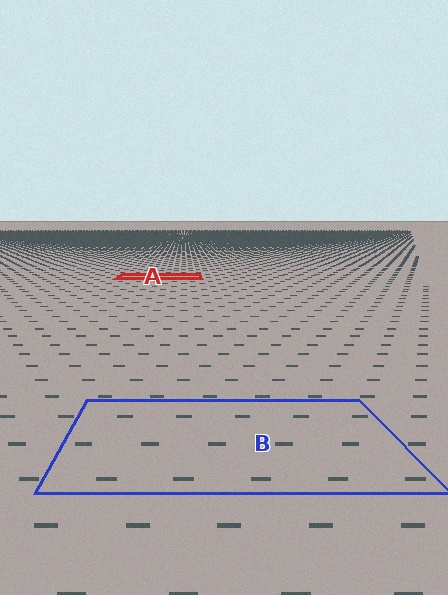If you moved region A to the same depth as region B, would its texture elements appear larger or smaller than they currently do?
They would appear larger. At a closer depth, the same texture elements are projected at a bigger on-screen size.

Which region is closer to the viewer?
Region B is closer. The texture elements there are larger and more spread out.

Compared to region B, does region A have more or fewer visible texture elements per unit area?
Region A has more texture elements per unit area — they are packed more densely because it is farther away.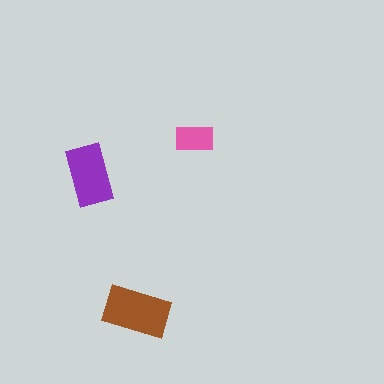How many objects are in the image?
There are 3 objects in the image.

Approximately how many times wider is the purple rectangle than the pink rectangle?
About 1.5 times wider.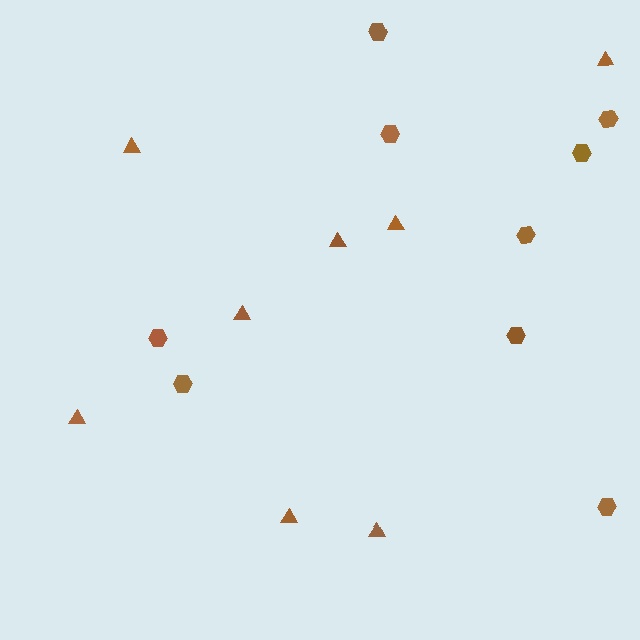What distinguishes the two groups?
There are 2 groups: one group of hexagons (9) and one group of triangles (8).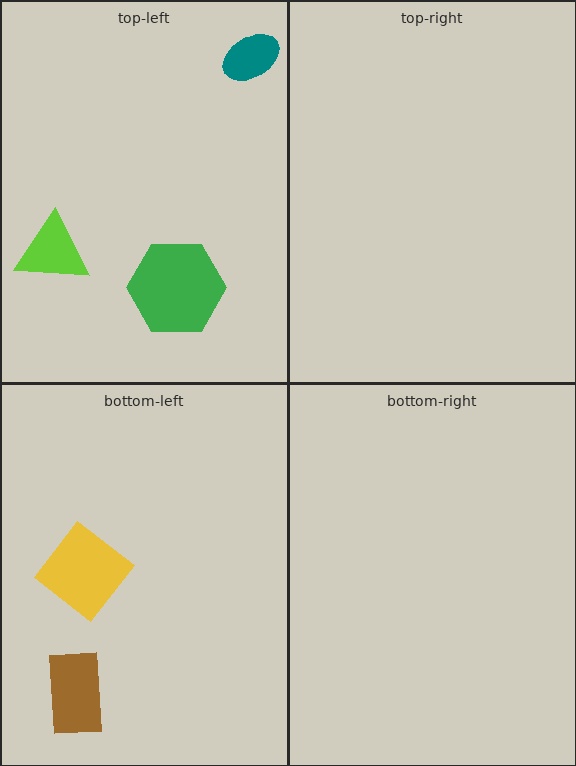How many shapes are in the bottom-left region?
2.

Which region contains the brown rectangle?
The bottom-left region.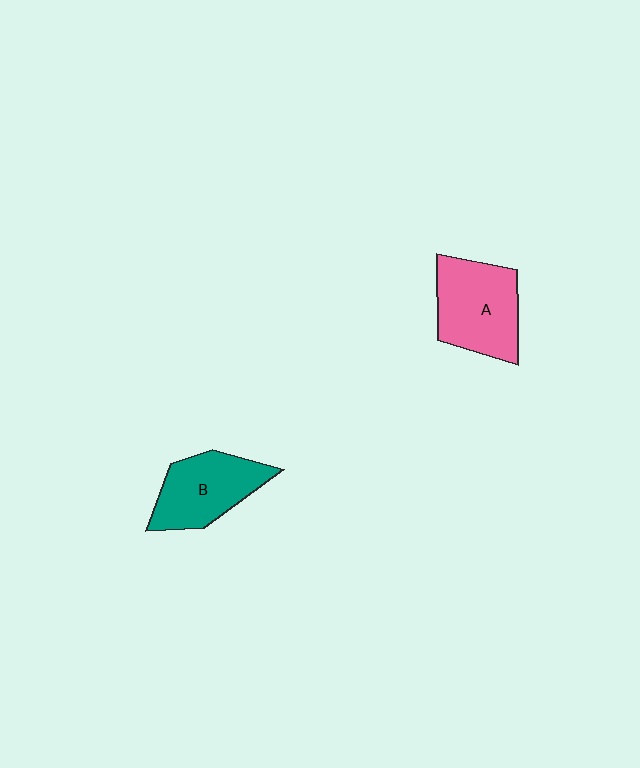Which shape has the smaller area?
Shape B (teal).